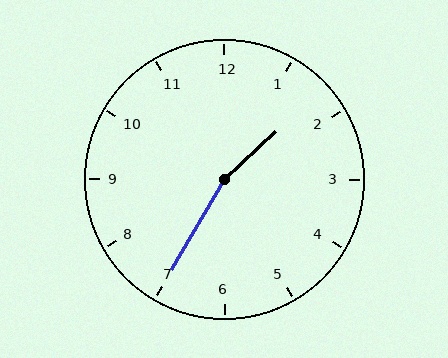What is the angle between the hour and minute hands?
Approximately 162 degrees.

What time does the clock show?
1:35.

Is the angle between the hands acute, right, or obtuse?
It is obtuse.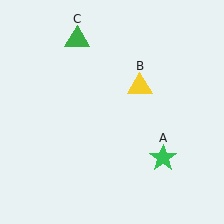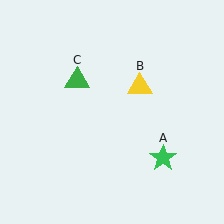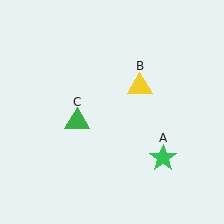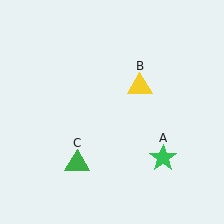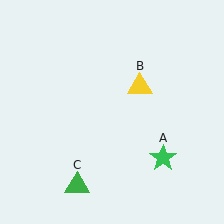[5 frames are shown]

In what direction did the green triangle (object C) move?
The green triangle (object C) moved down.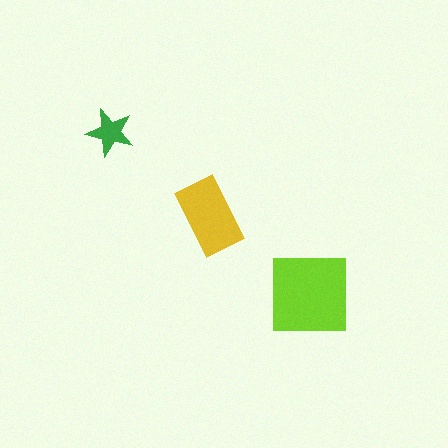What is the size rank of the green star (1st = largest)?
3rd.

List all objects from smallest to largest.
The green star, the yellow rectangle, the lime square.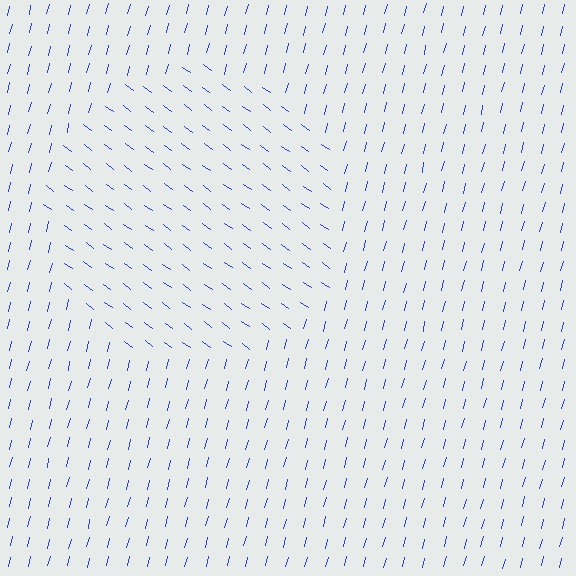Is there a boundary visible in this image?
Yes, there is a texture boundary formed by a change in line orientation.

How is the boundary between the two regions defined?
The boundary is defined purely by a change in line orientation (approximately 68 degrees difference). All lines are the same color and thickness.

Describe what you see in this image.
The image is filled with small blue line segments. A circle region in the image has lines oriented differently from the surrounding lines, creating a visible texture boundary.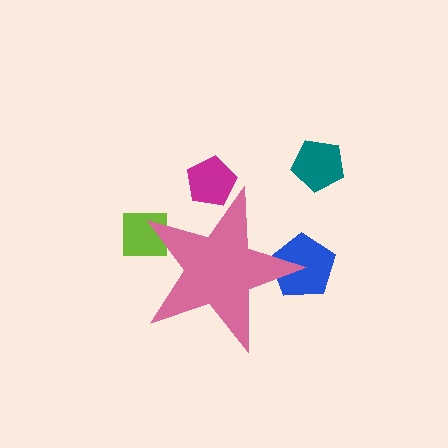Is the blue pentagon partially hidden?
Yes, the blue pentagon is partially hidden behind the pink star.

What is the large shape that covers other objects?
A pink star.